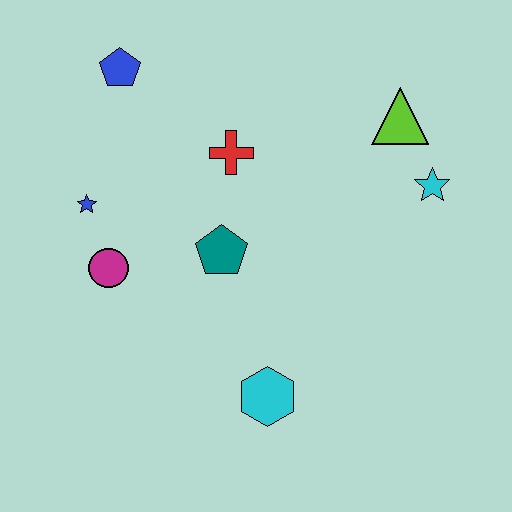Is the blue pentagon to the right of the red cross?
No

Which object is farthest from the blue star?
The cyan star is farthest from the blue star.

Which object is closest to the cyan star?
The lime triangle is closest to the cyan star.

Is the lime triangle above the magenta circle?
Yes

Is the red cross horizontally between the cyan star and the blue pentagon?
Yes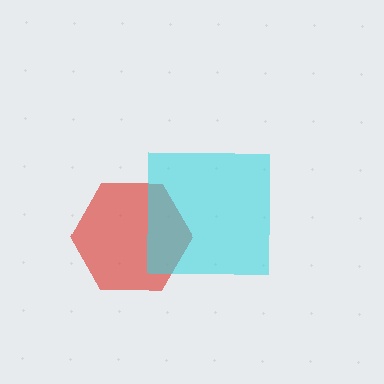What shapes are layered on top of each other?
The layered shapes are: a red hexagon, a cyan square.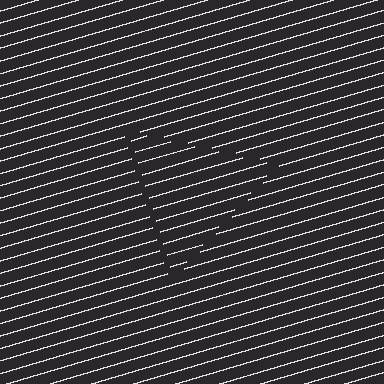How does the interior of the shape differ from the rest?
The interior of the shape contains the same grating, shifted by half a period — the contour is defined by the phase discontinuity where line-ends from the inner and outer gratings abut.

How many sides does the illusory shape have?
3 sides — the line-ends trace a triangle.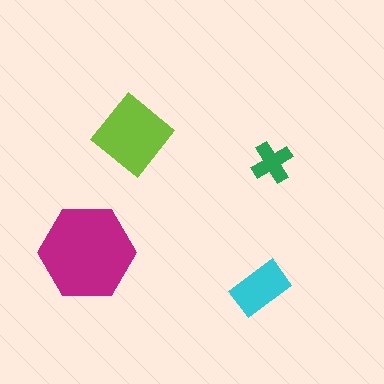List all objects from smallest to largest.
The green cross, the cyan rectangle, the lime diamond, the magenta hexagon.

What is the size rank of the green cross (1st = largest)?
4th.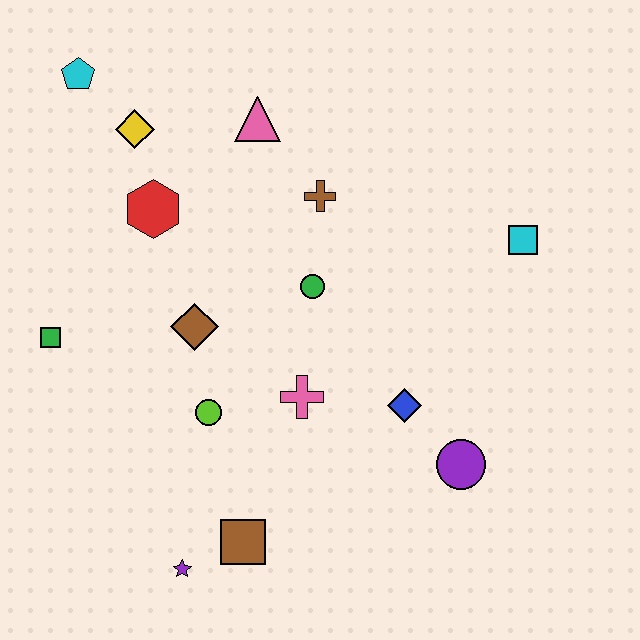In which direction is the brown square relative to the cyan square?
The brown square is below the cyan square.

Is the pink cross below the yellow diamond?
Yes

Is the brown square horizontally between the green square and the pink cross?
Yes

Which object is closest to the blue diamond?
The purple circle is closest to the blue diamond.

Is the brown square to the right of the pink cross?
No